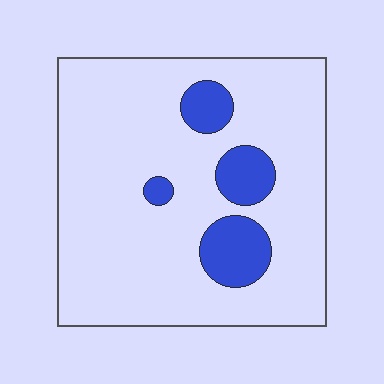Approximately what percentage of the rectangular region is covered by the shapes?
Approximately 15%.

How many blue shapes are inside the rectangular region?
4.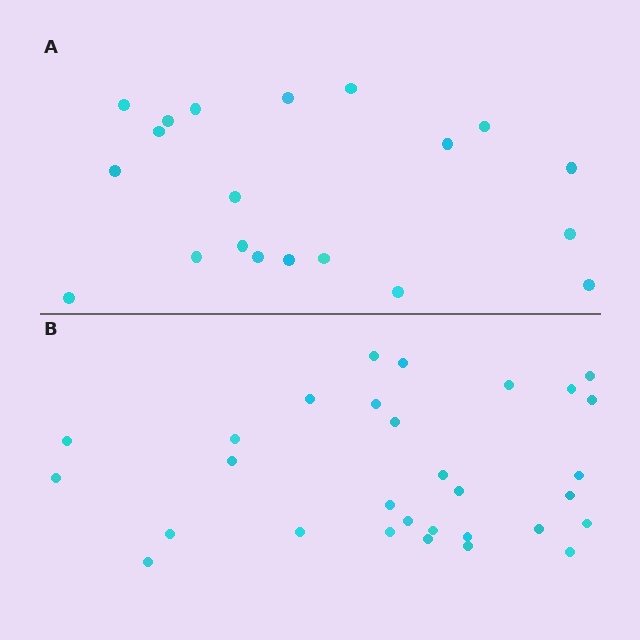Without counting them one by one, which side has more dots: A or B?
Region B (the bottom region) has more dots.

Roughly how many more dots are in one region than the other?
Region B has roughly 10 or so more dots than region A.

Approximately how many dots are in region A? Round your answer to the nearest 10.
About 20 dots.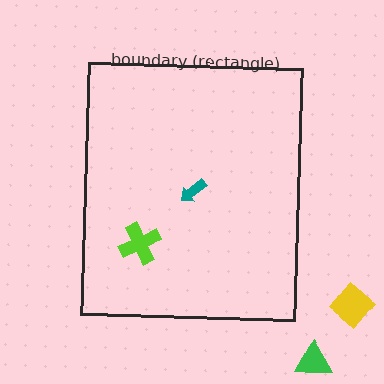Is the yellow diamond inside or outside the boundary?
Outside.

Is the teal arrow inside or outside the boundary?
Inside.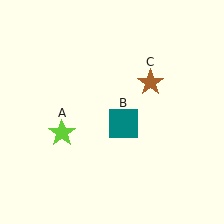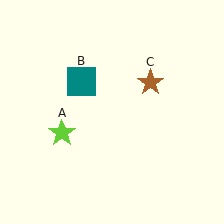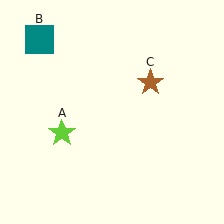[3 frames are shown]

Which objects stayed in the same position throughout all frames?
Lime star (object A) and brown star (object C) remained stationary.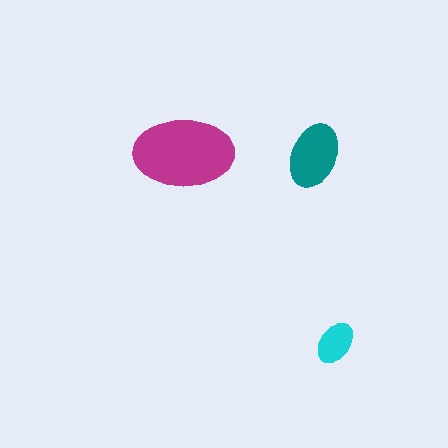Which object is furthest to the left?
The magenta ellipse is leftmost.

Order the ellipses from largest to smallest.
the magenta one, the teal one, the cyan one.